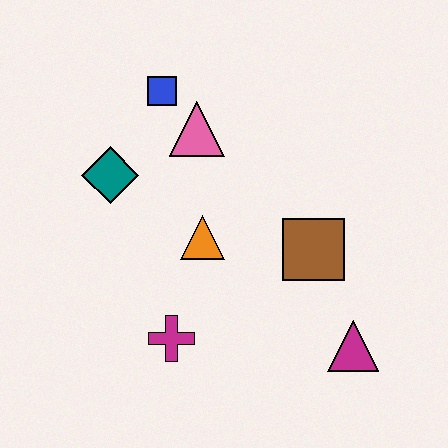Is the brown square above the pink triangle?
No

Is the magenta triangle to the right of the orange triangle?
Yes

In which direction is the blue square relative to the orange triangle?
The blue square is above the orange triangle.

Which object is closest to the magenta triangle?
The brown square is closest to the magenta triangle.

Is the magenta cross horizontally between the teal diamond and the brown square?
Yes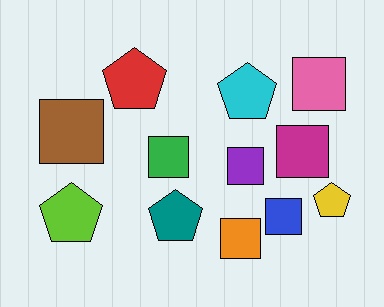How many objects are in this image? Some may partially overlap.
There are 12 objects.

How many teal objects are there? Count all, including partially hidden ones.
There is 1 teal object.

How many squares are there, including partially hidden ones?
There are 7 squares.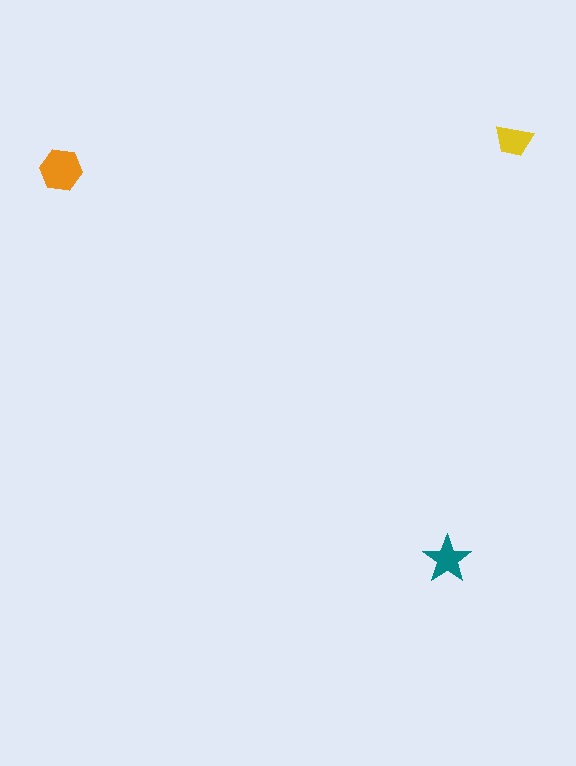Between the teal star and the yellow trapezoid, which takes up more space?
The teal star.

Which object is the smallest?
The yellow trapezoid.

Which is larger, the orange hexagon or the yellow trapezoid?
The orange hexagon.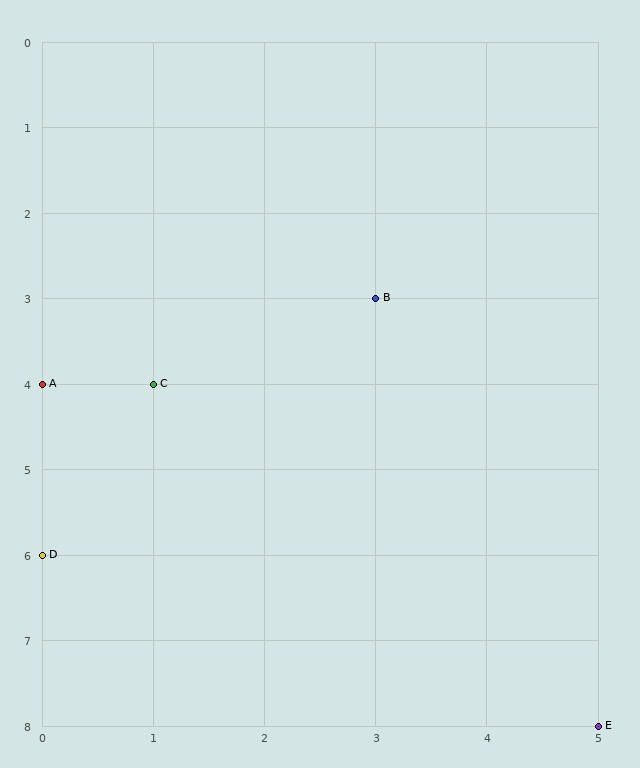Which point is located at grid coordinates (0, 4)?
Point A is at (0, 4).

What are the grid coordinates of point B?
Point B is at grid coordinates (3, 3).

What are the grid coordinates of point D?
Point D is at grid coordinates (0, 6).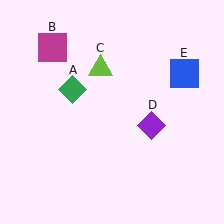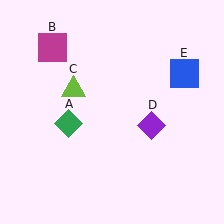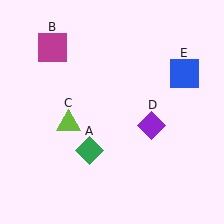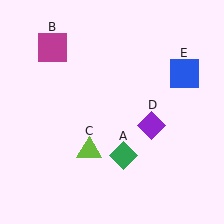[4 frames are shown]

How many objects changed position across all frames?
2 objects changed position: green diamond (object A), lime triangle (object C).